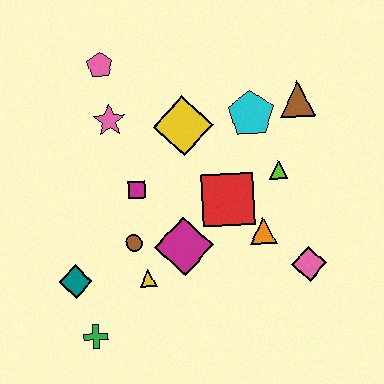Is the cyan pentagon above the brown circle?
Yes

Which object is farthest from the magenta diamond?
The pink pentagon is farthest from the magenta diamond.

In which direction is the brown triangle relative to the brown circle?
The brown triangle is to the right of the brown circle.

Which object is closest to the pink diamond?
The orange triangle is closest to the pink diamond.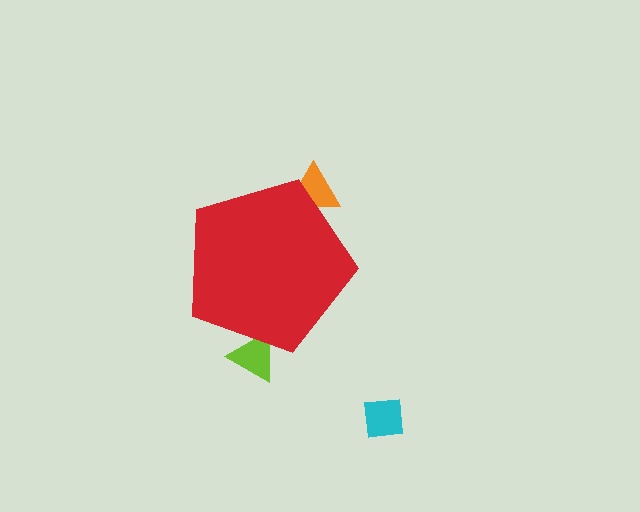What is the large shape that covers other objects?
A red pentagon.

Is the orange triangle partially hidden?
Yes, the orange triangle is partially hidden behind the red pentagon.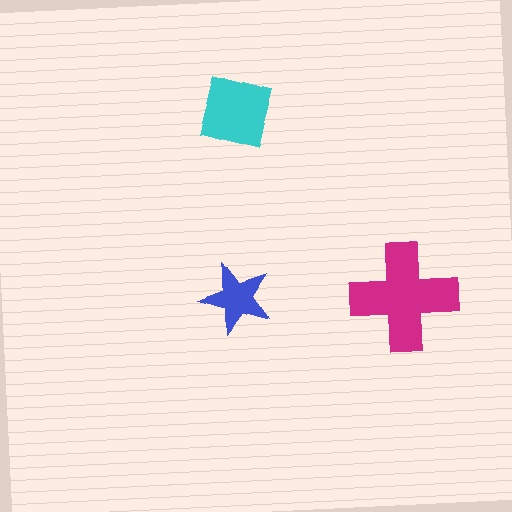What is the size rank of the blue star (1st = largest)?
3rd.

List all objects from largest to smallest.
The magenta cross, the cyan square, the blue star.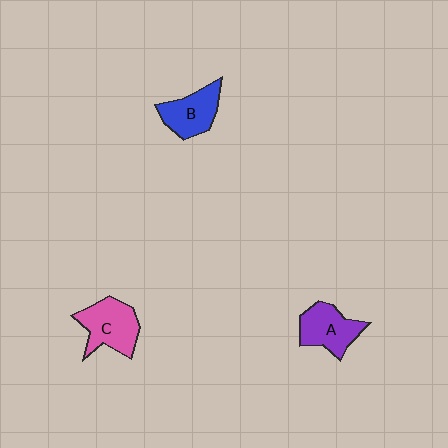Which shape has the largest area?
Shape C (pink).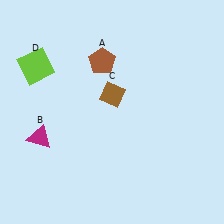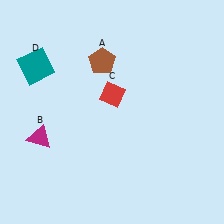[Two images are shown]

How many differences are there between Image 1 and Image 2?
There are 2 differences between the two images.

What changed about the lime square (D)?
In Image 1, D is lime. In Image 2, it changed to teal.